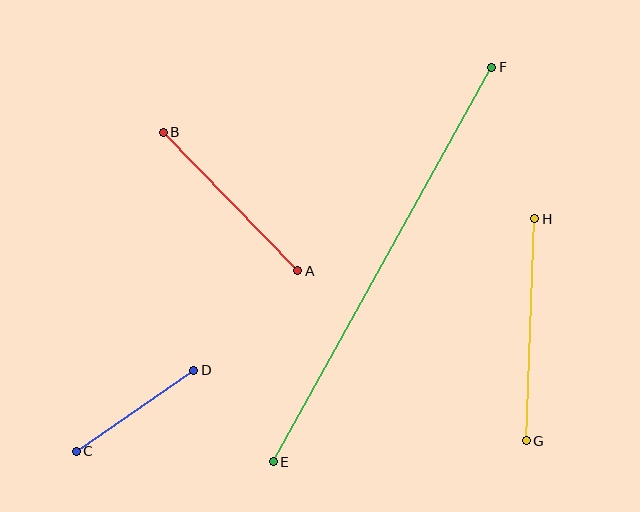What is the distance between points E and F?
The distance is approximately 451 pixels.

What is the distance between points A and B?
The distance is approximately 193 pixels.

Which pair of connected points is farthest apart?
Points E and F are farthest apart.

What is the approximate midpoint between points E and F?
The midpoint is at approximately (382, 265) pixels.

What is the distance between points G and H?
The distance is approximately 222 pixels.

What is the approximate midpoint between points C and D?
The midpoint is at approximately (135, 411) pixels.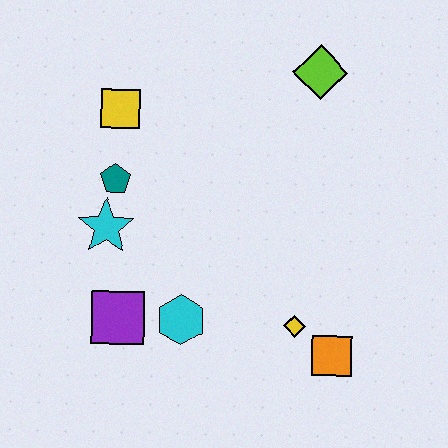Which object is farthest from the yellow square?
The orange square is farthest from the yellow square.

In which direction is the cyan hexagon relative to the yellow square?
The cyan hexagon is below the yellow square.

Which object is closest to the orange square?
The yellow diamond is closest to the orange square.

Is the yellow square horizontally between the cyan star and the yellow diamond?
Yes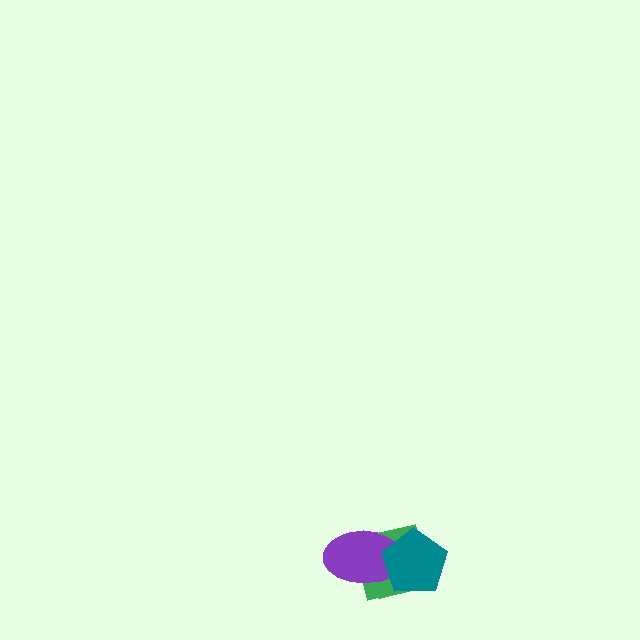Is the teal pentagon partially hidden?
No, no other shape covers it.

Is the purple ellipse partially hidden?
Yes, it is partially covered by another shape.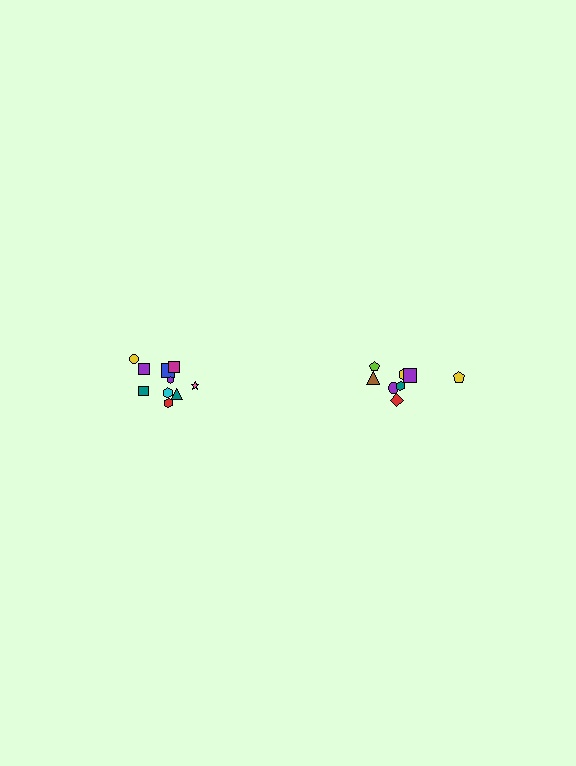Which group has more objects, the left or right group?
The left group.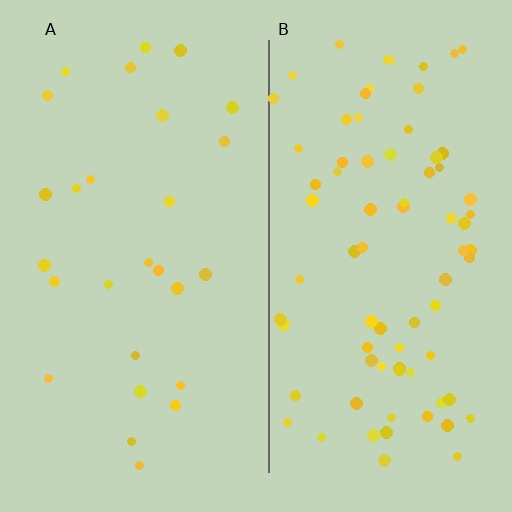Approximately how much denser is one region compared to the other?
Approximately 2.9× — region B over region A.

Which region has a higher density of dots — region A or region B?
B (the right).